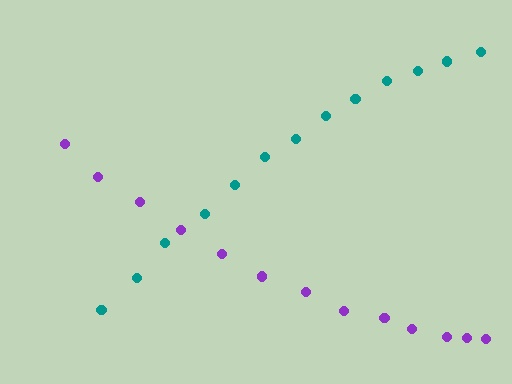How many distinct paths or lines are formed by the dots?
There are 2 distinct paths.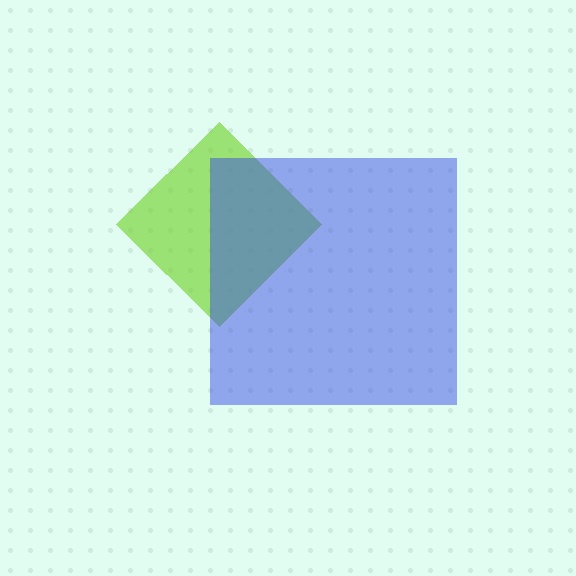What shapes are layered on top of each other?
The layered shapes are: a lime diamond, a blue square.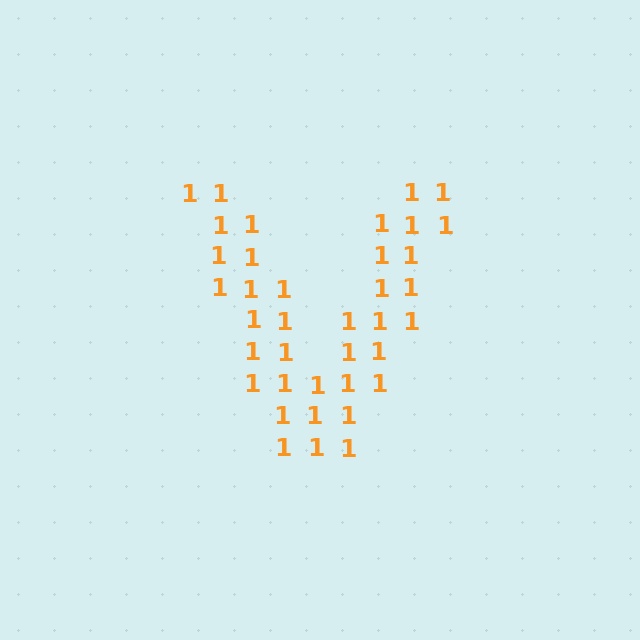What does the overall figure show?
The overall figure shows the letter V.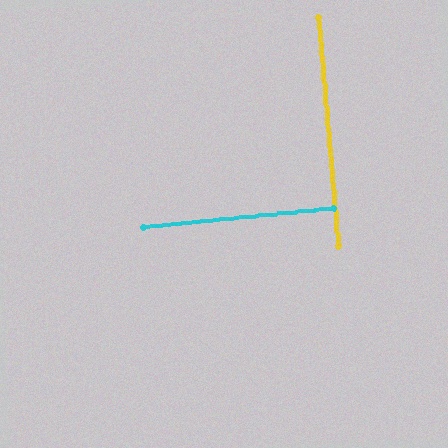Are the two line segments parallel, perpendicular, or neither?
Perpendicular — they meet at approximately 89°.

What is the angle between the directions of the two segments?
Approximately 89 degrees.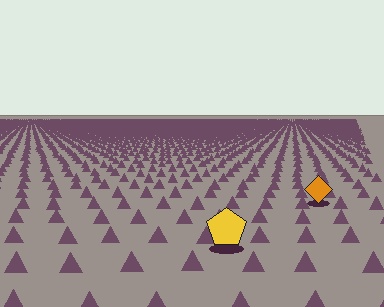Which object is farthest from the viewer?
The orange diamond is farthest from the viewer. It appears smaller and the ground texture around it is denser.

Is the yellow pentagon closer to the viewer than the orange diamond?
Yes. The yellow pentagon is closer — you can tell from the texture gradient: the ground texture is coarser near it.